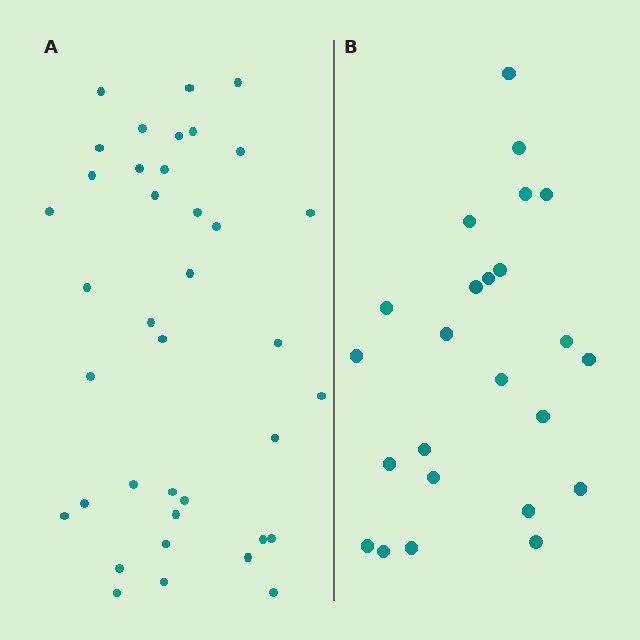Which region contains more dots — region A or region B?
Region A (the left region) has more dots.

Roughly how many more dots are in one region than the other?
Region A has approximately 15 more dots than region B.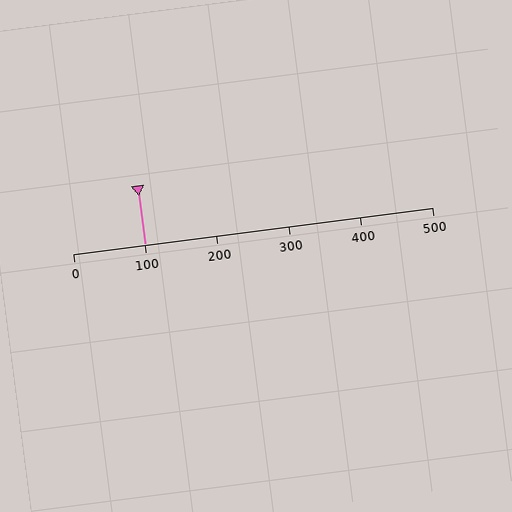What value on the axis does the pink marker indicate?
The marker indicates approximately 100.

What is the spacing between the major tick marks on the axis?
The major ticks are spaced 100 apart.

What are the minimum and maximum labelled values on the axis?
The axis runs from 0 to 500.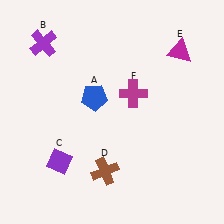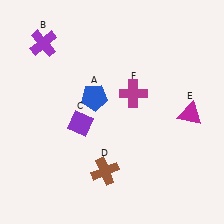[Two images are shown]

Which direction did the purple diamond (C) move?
The purple diamond (C) moved up.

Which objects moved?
The objects that moved are: the purple diamond (C), the magenta triangle (E).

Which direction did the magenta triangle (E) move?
The magenta triangle (E) moved down.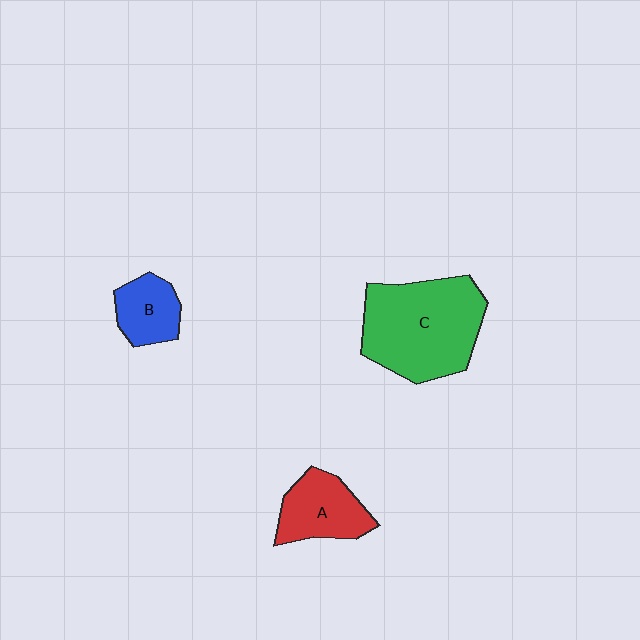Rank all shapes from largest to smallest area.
From largest to smallest: C (green), A (red), B (blue).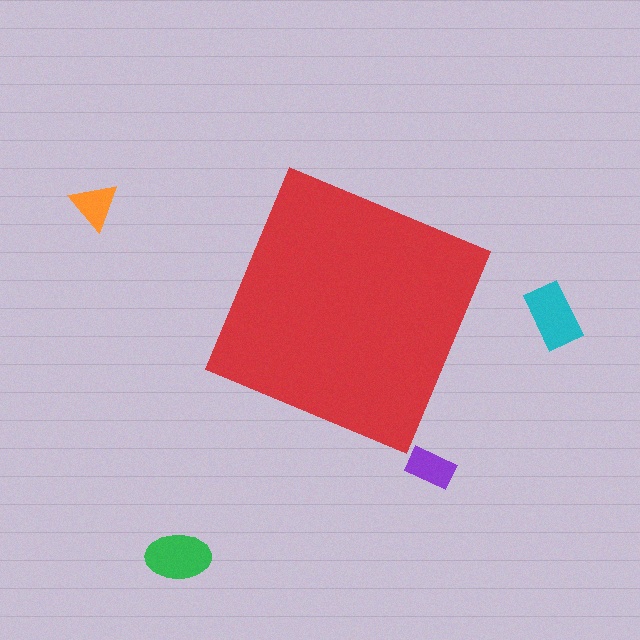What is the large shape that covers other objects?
A red square.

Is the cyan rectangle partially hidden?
No, the cyan rectangle is fully visible.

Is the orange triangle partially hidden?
No, the orange triangle is fully visible.